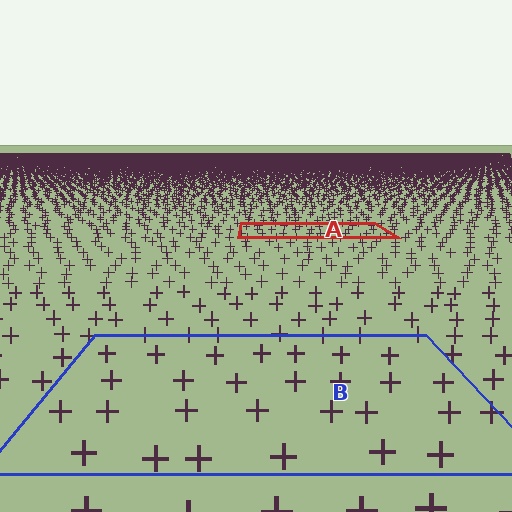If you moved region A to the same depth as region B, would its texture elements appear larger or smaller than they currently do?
They would appear larger. At a closer depth, the same texture elements are projected at a bigger on-screen size.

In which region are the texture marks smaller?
The texture marks are smaller in region A, because it is farther away.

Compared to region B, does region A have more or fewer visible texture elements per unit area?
Region A has more texture elements per unit area — they are packed more densely because it is farther away.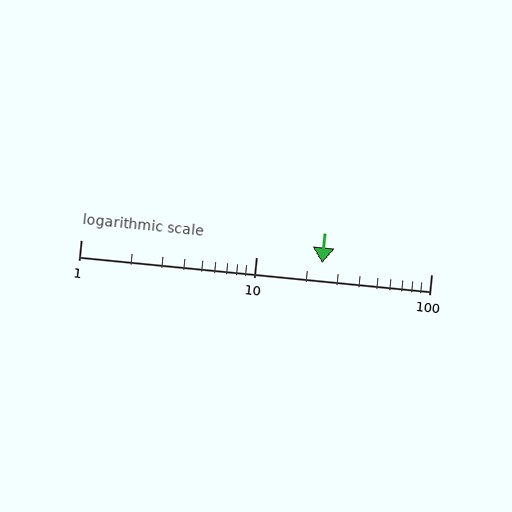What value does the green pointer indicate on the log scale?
The pointer indicates approximately 24.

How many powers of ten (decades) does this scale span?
The scale spans 2 decades, from 1 to 100.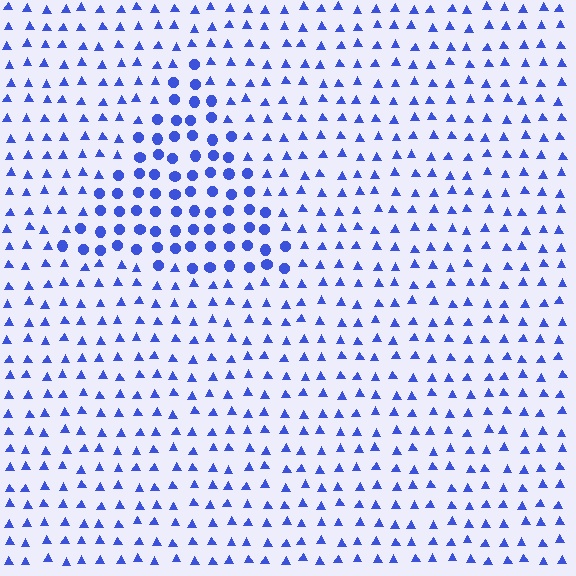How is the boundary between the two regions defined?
The boundary is defined by a change in element shape: circles inside vs. triangles outside. All elements share the same color and spacing.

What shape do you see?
I see a triangle.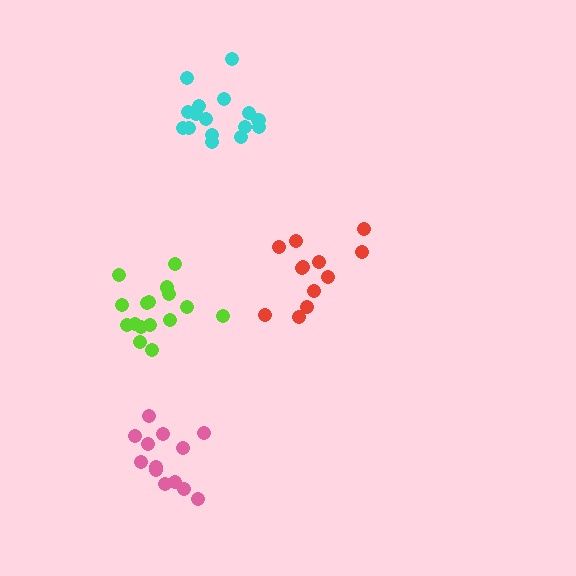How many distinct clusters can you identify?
There are 4 distinct clusters.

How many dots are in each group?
Group 1: 17 dots, Group 2: 12 dots, Group 3: 16 dots, Group 4: 13 dots (58 total).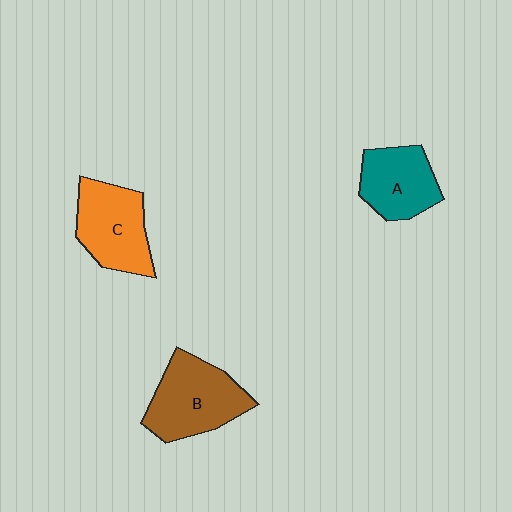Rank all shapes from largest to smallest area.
From largest to smallest: B (brown), C (orange), A (teal).